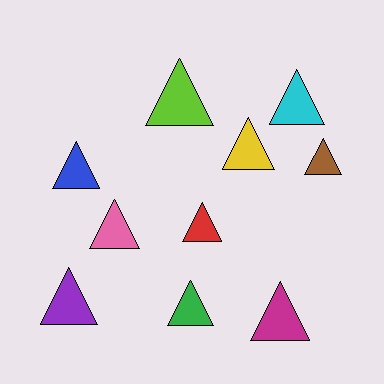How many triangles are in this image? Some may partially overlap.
There are 10 triangles.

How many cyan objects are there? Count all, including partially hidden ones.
There is 1 cyan object.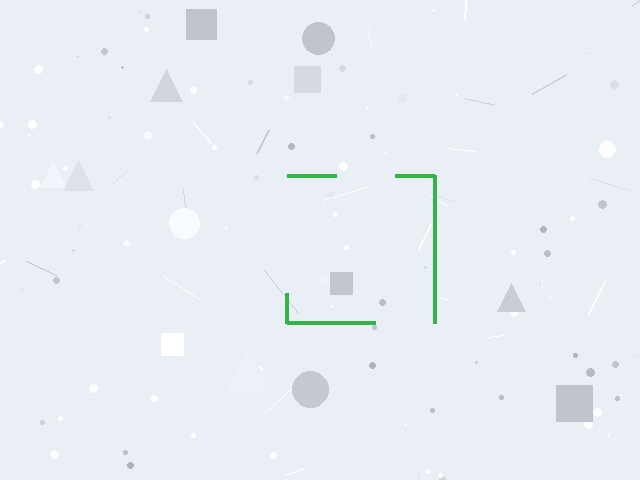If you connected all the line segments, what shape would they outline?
They would outline a square.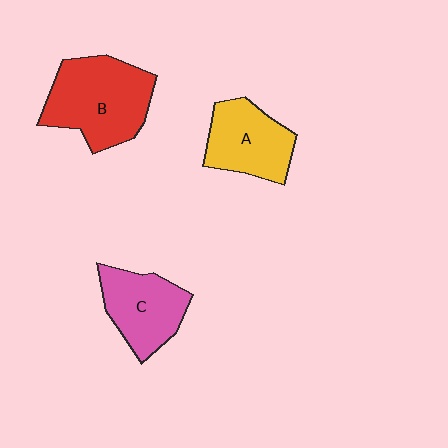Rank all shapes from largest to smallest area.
From largest to smallest: B (red), A (yellow), C (pink).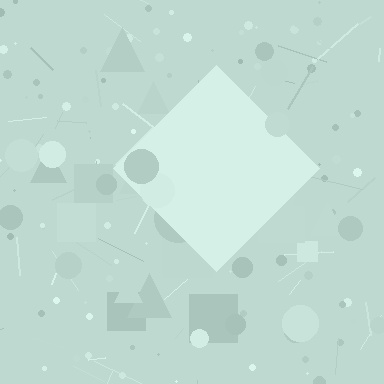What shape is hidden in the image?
A diamond is hidden in the image.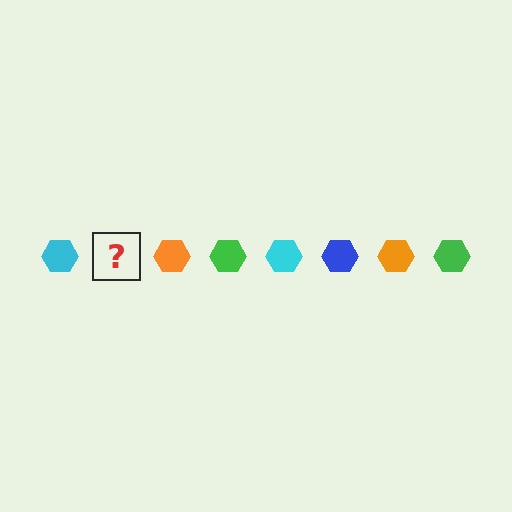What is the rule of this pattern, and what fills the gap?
The rule is that the pattern cycles through cyan, blue, orange, green hexagons. The gap should be filled with a blue hexagon.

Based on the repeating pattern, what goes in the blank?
The blank should be a blue hexagon.